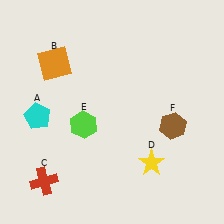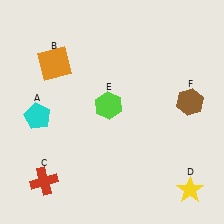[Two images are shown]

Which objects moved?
The objects that moved are: the yellow star (D), the lime hexagon (E), the brown hexagon (F).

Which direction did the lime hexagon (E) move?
The lime hexagon (E) moved right.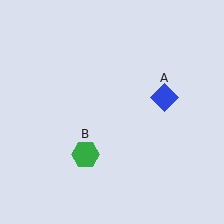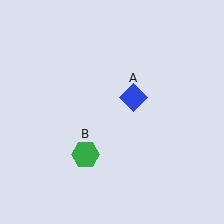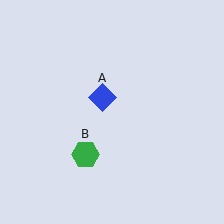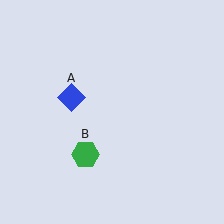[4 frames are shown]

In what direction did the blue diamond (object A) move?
The blue diamond (object A) moved left.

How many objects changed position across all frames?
1 object changed position: blue diamond (object A).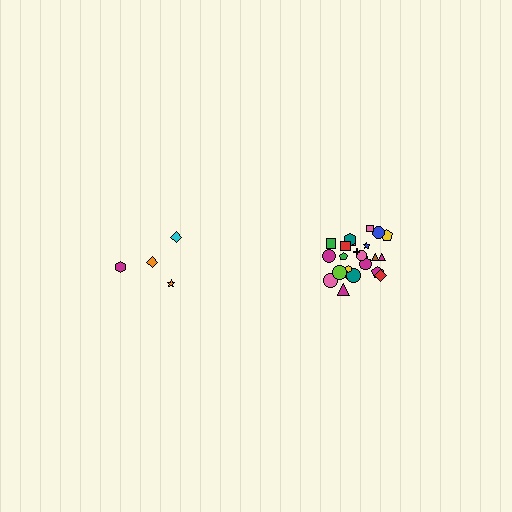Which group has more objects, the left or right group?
The right group.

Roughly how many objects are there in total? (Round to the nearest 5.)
Roughly 30 objects in total.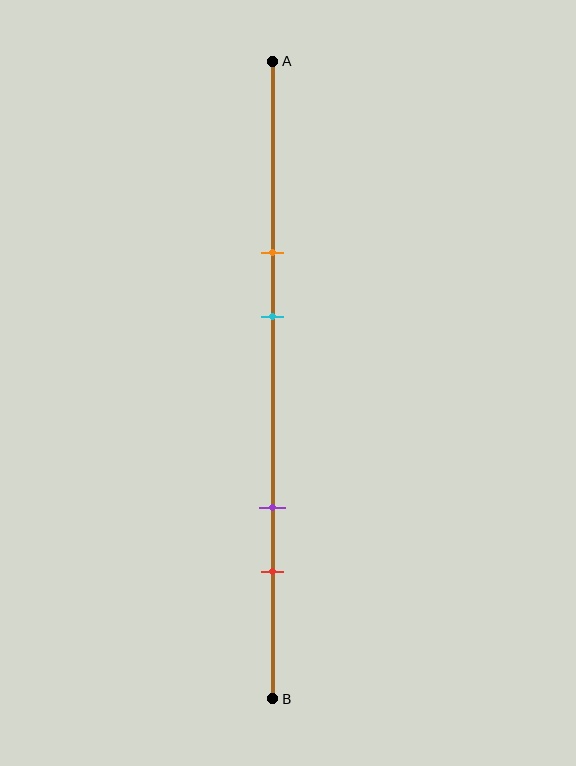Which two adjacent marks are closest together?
The orange and cyan marks are the closest adjacent pair.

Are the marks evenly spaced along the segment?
No, the marks are not evenly spaced.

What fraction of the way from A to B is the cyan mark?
The cyan mark is approximately 40% (0.4) of the way from A to B.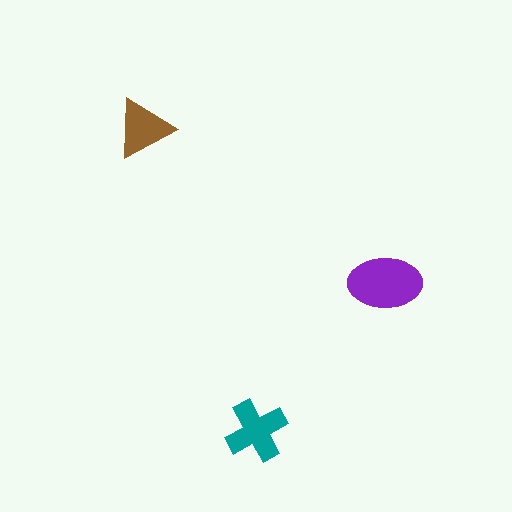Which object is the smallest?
The brown triangle.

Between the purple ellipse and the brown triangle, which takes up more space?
The purple ellipse.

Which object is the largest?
The purple ellipse.